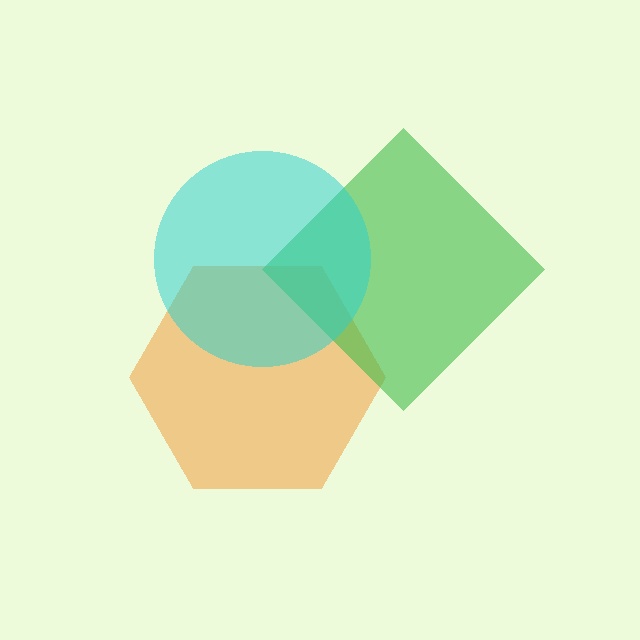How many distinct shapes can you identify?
There are 3 distinct shapes: an orange hexagon, a green diamond, a cyan circle.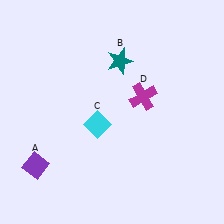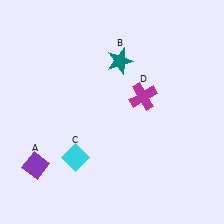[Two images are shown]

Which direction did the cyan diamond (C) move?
The cyan diamond (C) moved down.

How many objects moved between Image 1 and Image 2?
1 object moved between the two images.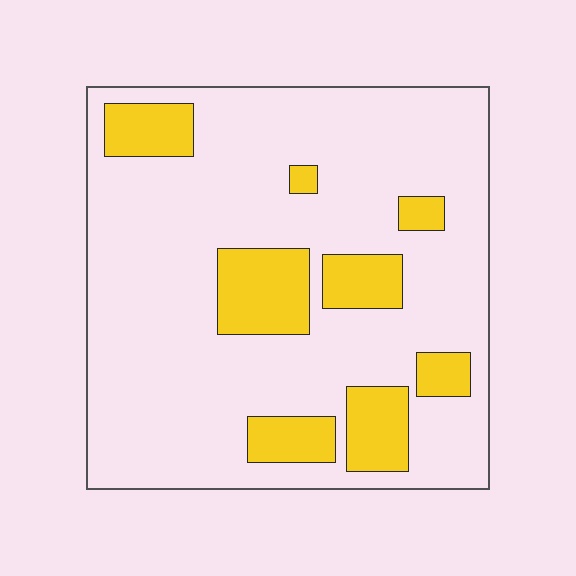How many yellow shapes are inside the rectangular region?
8.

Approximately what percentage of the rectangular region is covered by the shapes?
Approximately 20%.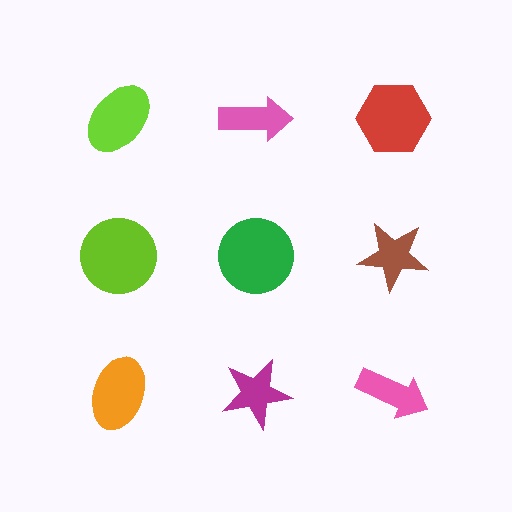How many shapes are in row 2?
3 shapes.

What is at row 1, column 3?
A red hexagon.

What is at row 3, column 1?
An orange ellipse.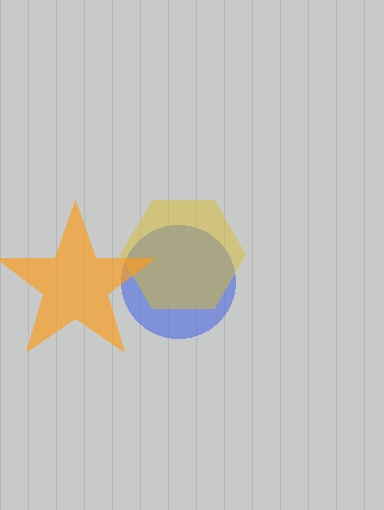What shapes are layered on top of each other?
The layered shapes are: a blue circle, a yellow hexagon, an orange star.